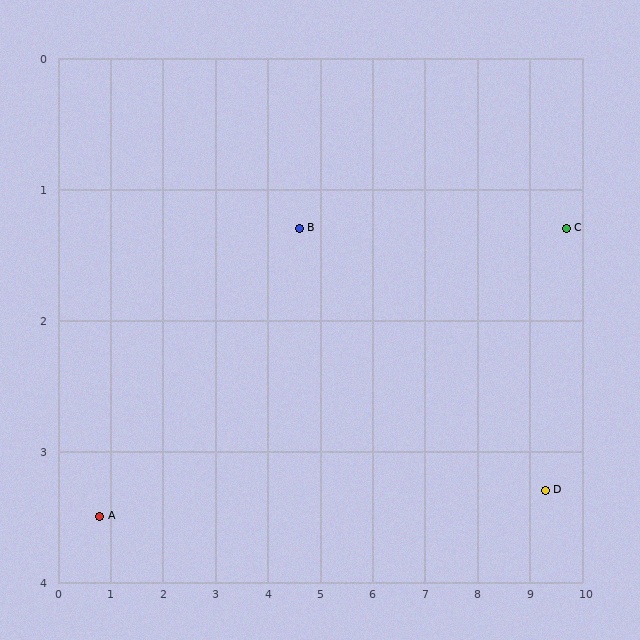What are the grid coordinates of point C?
Point C is at approximately (9.7, 1.3).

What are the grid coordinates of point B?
Point B is at approximately (4.6, 1.3).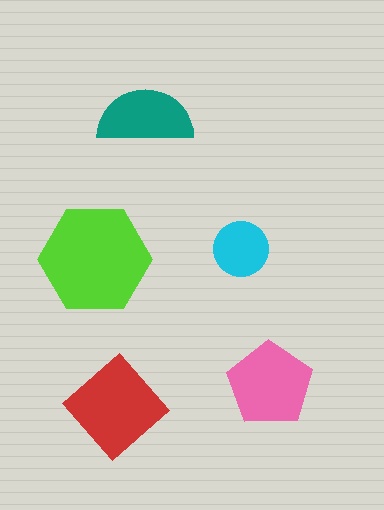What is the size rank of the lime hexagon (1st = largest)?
1st.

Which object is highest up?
The teal semicircle is topmost.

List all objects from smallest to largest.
The cyan circle, the teal semicircle, the pink pentagon, the red diamond, the lime hexagon.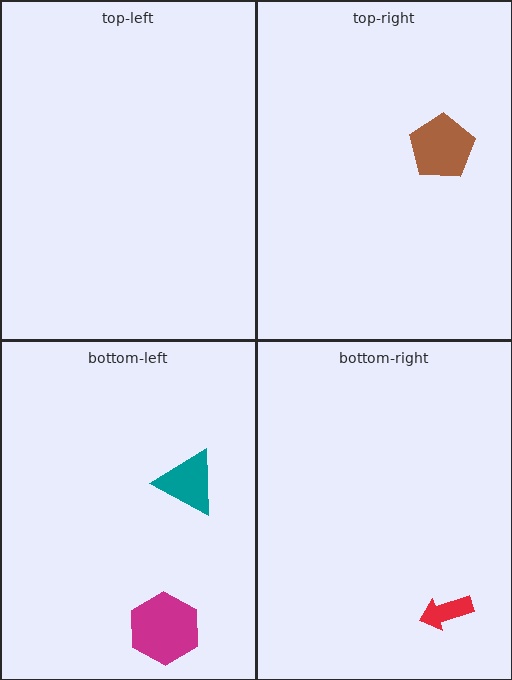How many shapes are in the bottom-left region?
2.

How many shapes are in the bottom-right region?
1.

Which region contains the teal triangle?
The bottom-left region.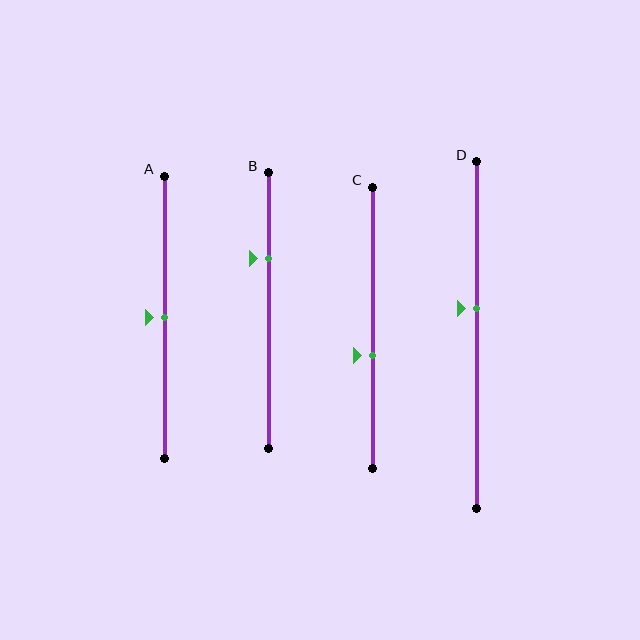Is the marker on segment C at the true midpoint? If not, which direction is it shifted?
No, the marker on segment C is shifted downward by about 10% of the segment length.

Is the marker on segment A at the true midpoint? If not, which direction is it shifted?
Yes, the marker on segment A is at the true midpoint.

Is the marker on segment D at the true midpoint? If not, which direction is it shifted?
No, the marker on segment D is shifted upward by about 8% of the segment length.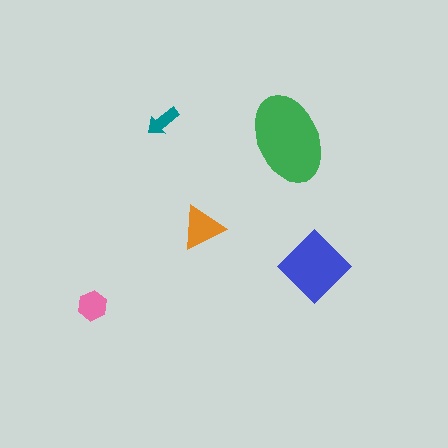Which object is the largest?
The green ellipse.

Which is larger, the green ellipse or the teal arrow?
The green ellipse.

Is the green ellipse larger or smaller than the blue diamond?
Larger.